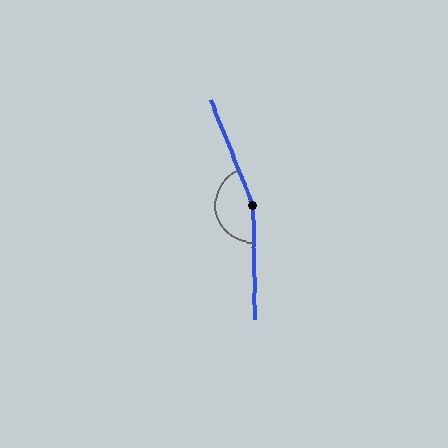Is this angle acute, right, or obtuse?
It is obtuse.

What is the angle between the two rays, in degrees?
Approximately 159 degrees.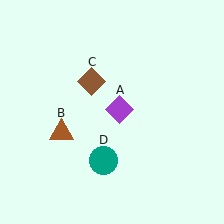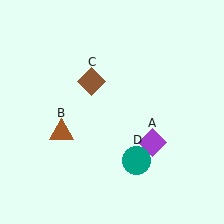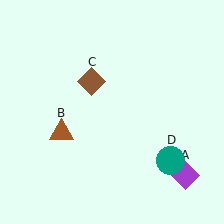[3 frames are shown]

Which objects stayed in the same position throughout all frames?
Brown triangle (object B) and brown diamond (object C) remained stationary.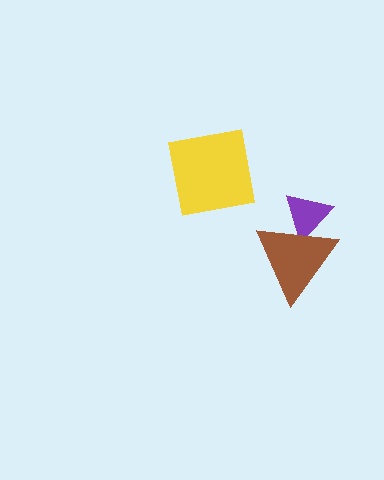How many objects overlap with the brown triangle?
1 object overlaps with the brown triangle.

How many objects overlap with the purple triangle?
1 object overlaps with the purple triangle.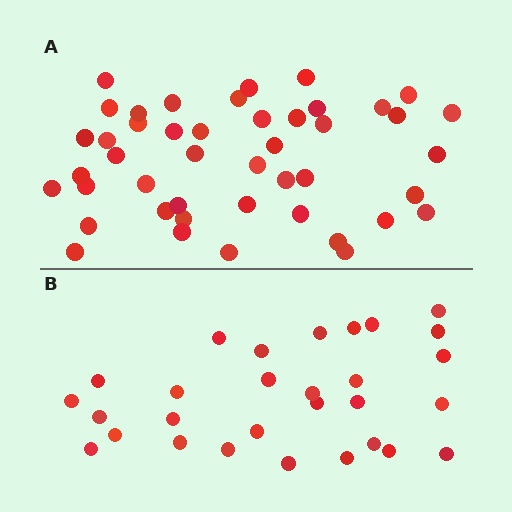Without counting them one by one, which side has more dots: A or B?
Region A (the top region) has more dots.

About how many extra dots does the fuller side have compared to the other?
Region A has approximately 15 more dots than region B.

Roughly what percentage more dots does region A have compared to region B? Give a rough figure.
About 55% more.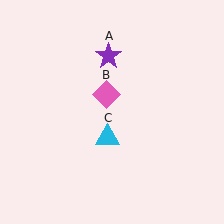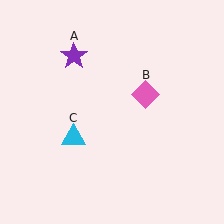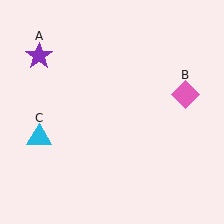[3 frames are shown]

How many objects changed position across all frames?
3 objects changed position: purple star (object A), pink diamond (object B), cyan triangle (object C).